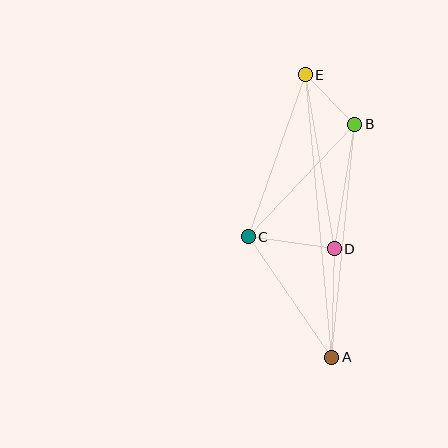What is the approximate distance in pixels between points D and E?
The distance between D and E is approximately 177 pixels.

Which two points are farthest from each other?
Points A and E are farthest from each other.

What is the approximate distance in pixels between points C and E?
The distance between C and E is approximately 172 pixels.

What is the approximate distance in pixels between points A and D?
The distance between A and D is approximately 108 pixels.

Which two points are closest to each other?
Points B and E are closest to each other.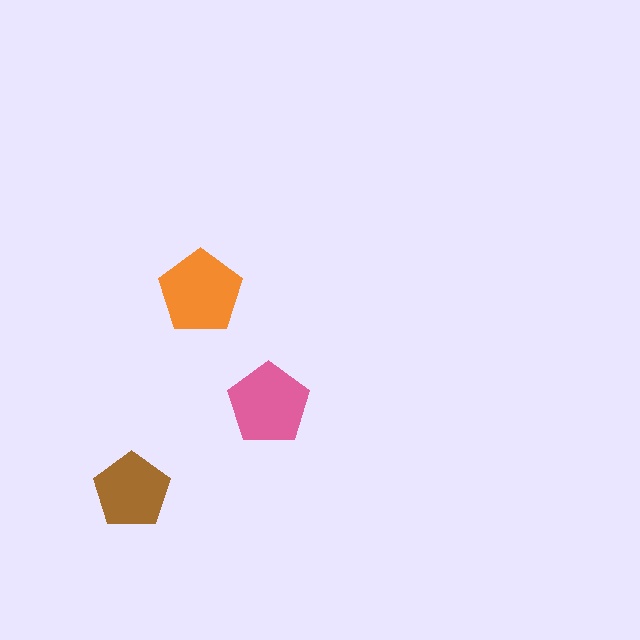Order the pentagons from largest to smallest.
the orange one, the pink one, the brown one.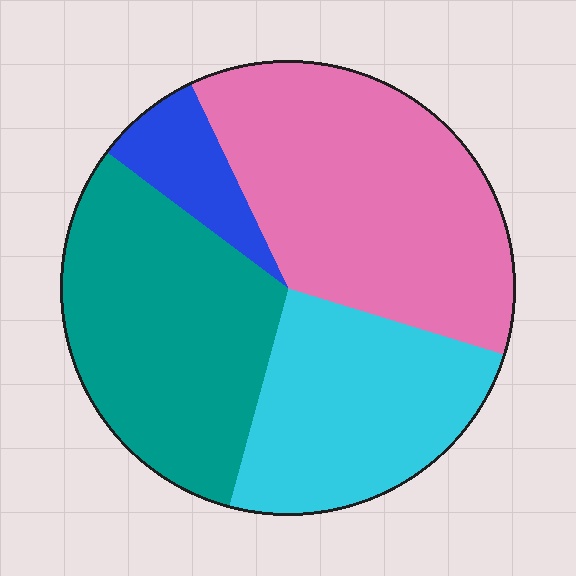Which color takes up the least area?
Blue, at roughly 10%.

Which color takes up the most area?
Pink, at roughly 35%.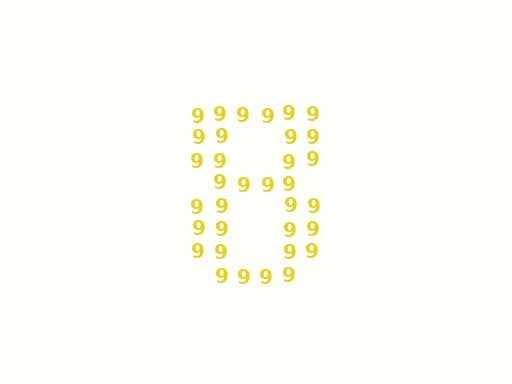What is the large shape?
The large shape is the digit 8.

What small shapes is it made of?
It is made of small digit 9's.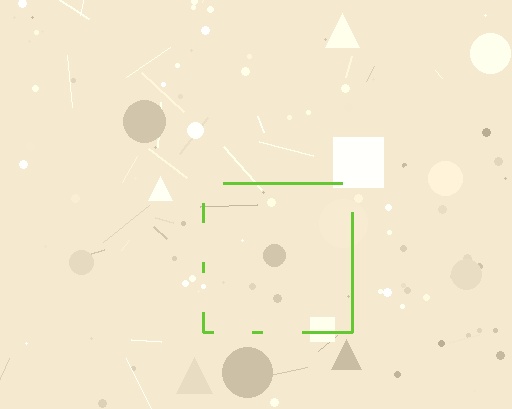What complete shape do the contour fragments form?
The contour fragments form a square.